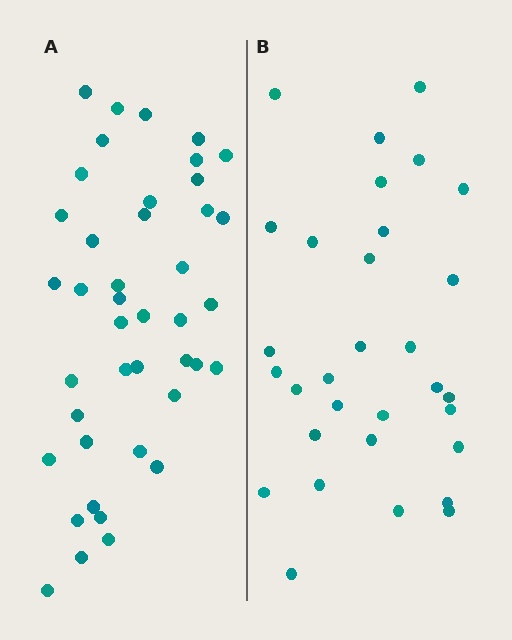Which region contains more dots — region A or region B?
Region A (the left region) has more dots.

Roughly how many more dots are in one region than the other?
Region A has roughly 12 or so more dots than region B.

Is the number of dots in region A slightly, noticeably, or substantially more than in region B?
Region A has noticeably more, but not dramatically so. The ratio is roughly 1.4 to 1.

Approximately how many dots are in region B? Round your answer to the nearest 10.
About 30 dots. (The exact count is 31, which rounds to 30.)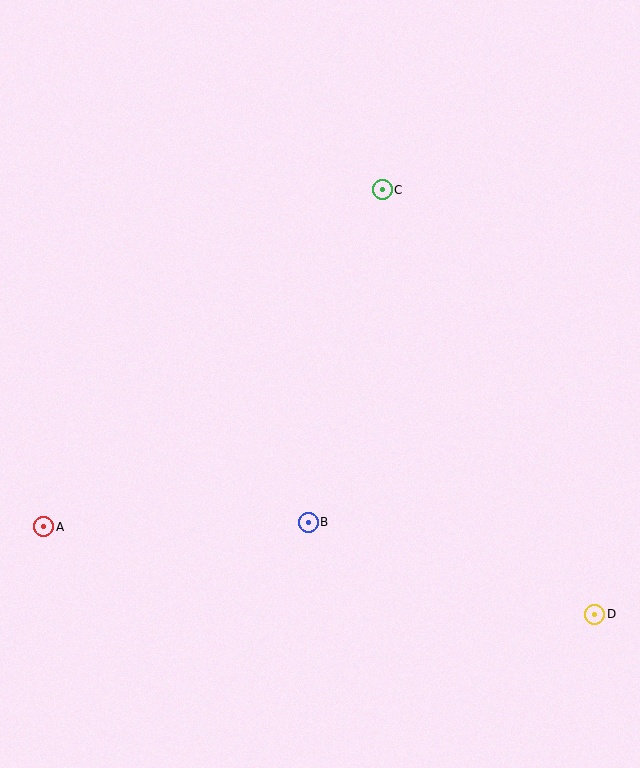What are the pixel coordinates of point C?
Point C is at (382, 190).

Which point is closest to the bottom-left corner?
Point A is closest to the bottom-left corner.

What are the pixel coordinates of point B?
Point B is at (308, 522).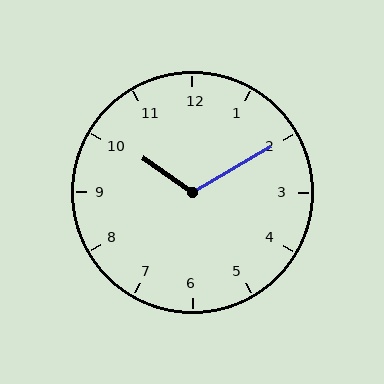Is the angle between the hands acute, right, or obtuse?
It is obtuse.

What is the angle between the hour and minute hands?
Approximately 115 degrees.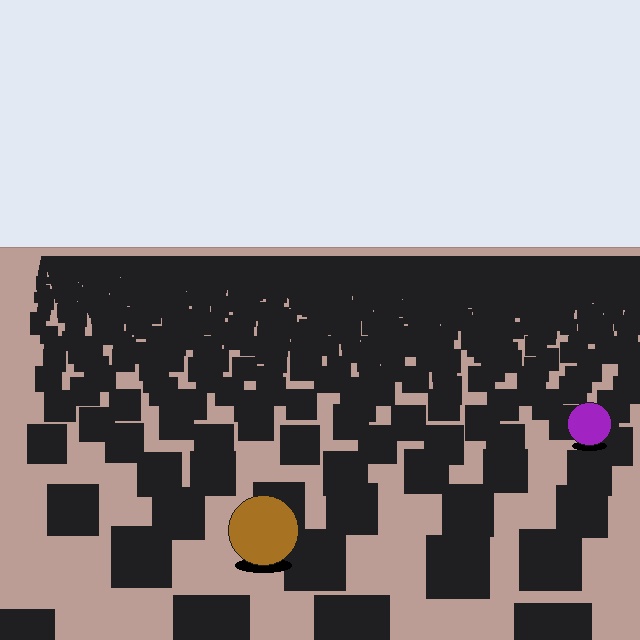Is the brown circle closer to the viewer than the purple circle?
Yes. The brown circle is closer — you can tell from the texture gradient: the ground texture is coarser near it.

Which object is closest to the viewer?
The brown circle is closest. The texture marks near it are larger and more spread out.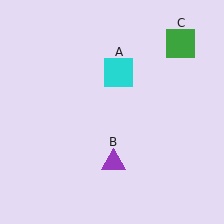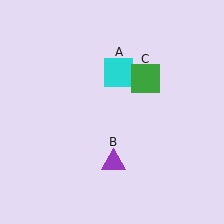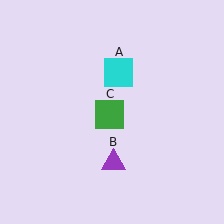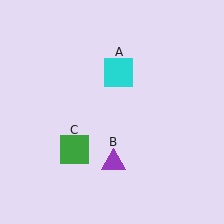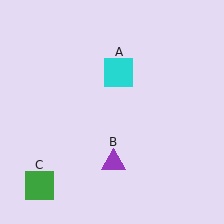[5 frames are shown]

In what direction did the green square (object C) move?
The green square (object C) moved down and to the left.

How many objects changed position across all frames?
1 object changed position: green square (object C).